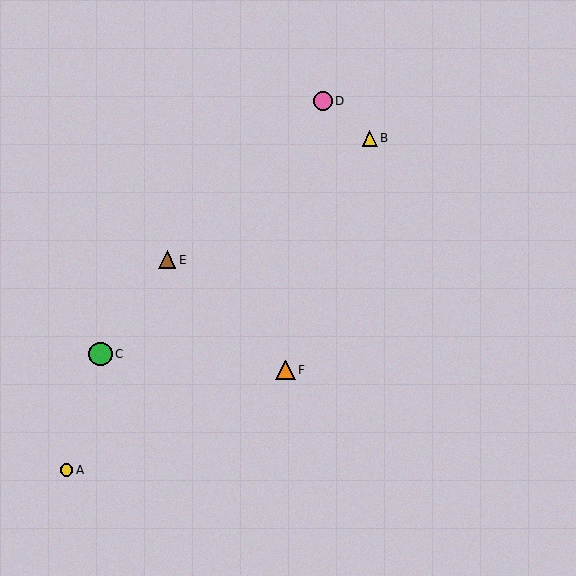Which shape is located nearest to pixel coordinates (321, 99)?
The pink circle (labeled D) at (323, 101) is nearest to that location.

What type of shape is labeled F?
Shape F is an orange triangle.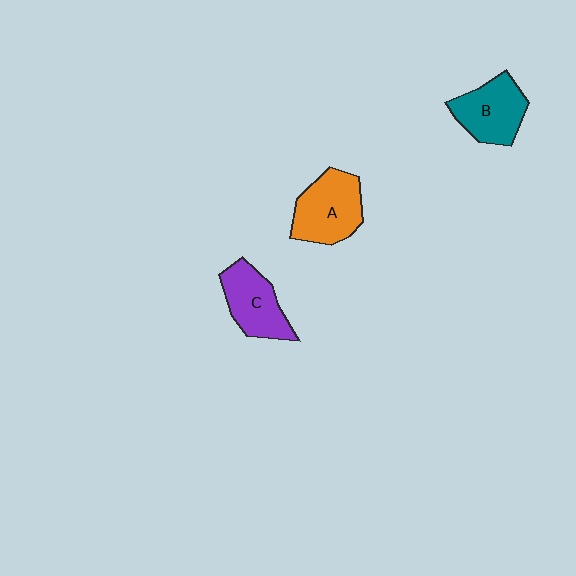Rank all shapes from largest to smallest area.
From largest to smallest: A (orange), B (teal), C (purple).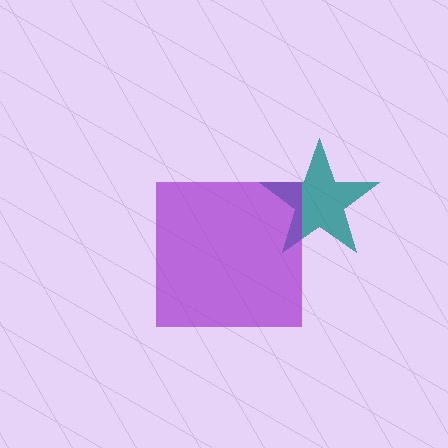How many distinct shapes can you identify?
There are 2 distinct shapes: a teal star, a purple square.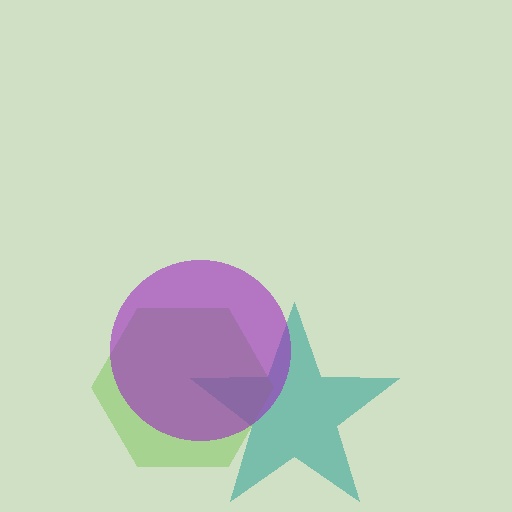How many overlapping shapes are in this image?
There are 3 overlapping shapes in the image.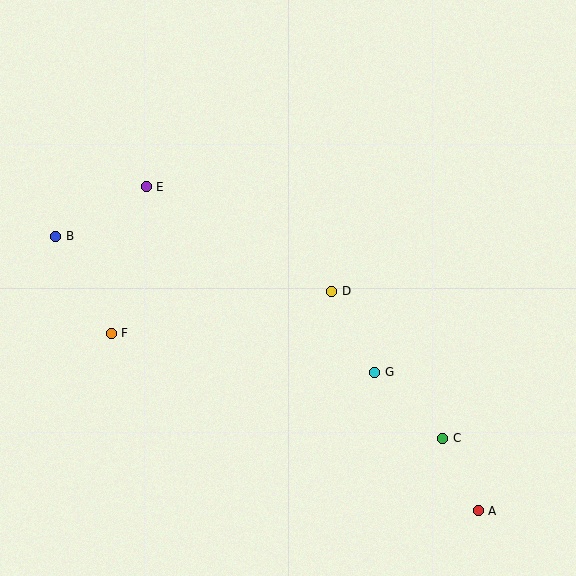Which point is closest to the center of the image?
Point D at (332, 291) is closest to the center.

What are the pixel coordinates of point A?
Point A is at (478, 511).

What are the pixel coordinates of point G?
Point G is at (375, 372).